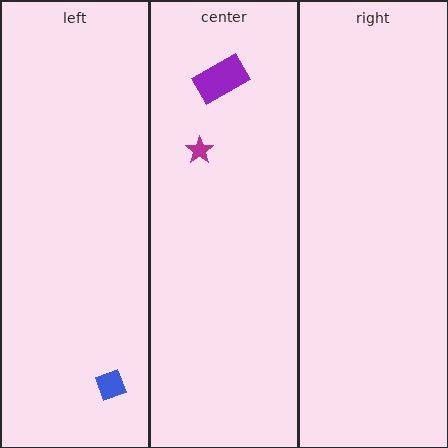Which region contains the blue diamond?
The left region.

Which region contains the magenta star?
The center region.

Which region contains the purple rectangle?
The center region.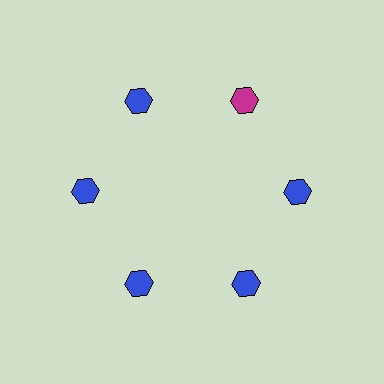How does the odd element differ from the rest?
It has a different color: magenta instead of blue.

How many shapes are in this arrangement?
There are 6 shapes arranged in a ring pattern.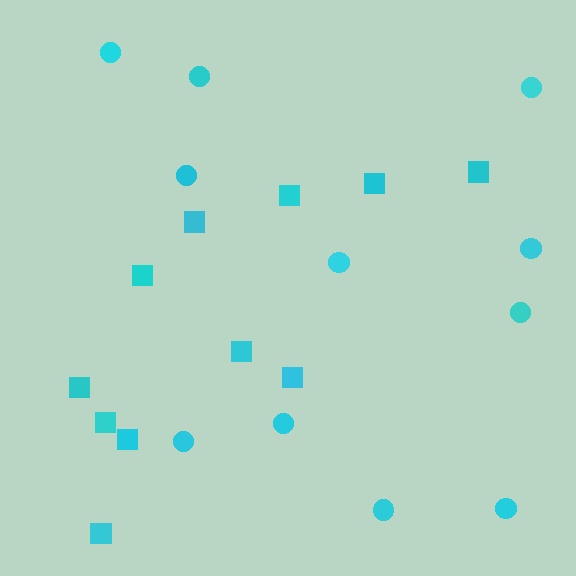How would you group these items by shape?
There are 2 groups: one group of circles (11) and one group of squares (11).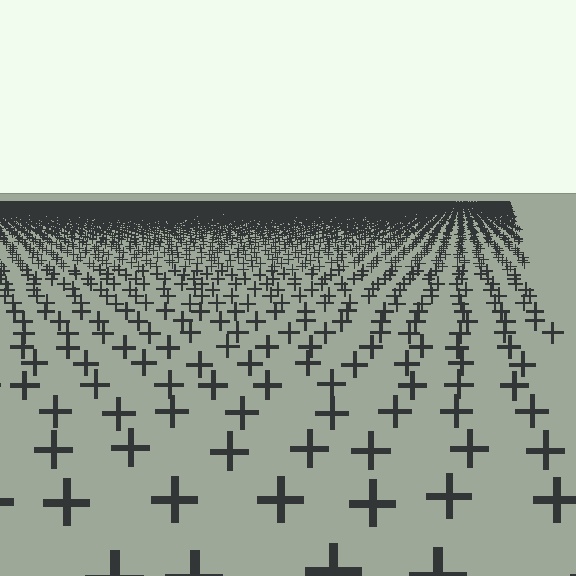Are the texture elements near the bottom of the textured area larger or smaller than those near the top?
Larger. Near the bottom, elements are closer to the viewer and appear at a bigger on-screen size.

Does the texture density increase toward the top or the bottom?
Density increases toward the top.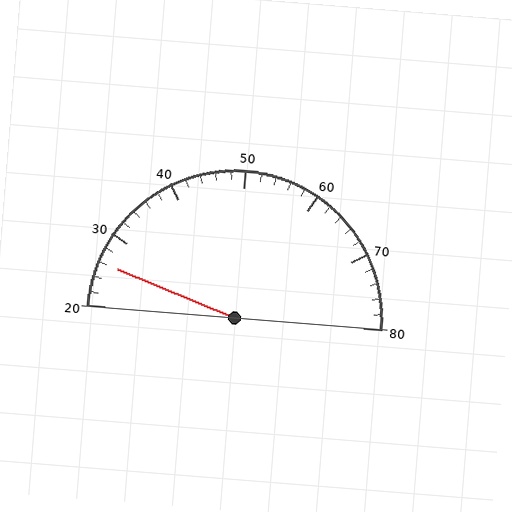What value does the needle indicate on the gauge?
The needle indicates approximately 26.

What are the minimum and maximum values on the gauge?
The gauge ranges from 20 to 80.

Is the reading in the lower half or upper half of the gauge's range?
The reading is in the lower half of the range (20 to 80).